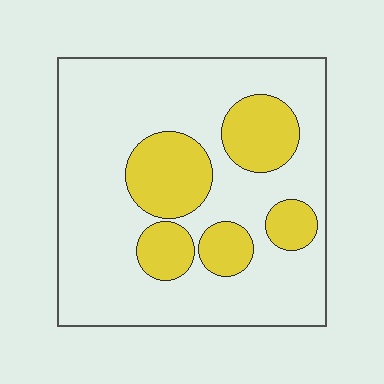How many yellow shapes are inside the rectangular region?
5.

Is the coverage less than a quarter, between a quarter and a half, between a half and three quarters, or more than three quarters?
Between a quarter and a half.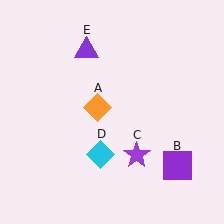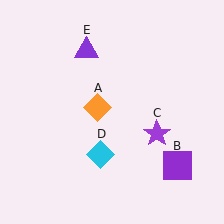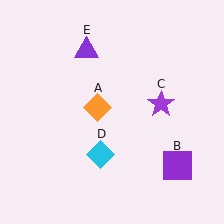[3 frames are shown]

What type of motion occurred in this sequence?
The purple star (object C) rotated counterclockwise around the center of the scene.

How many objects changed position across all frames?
1 object changed position: purple star (object C).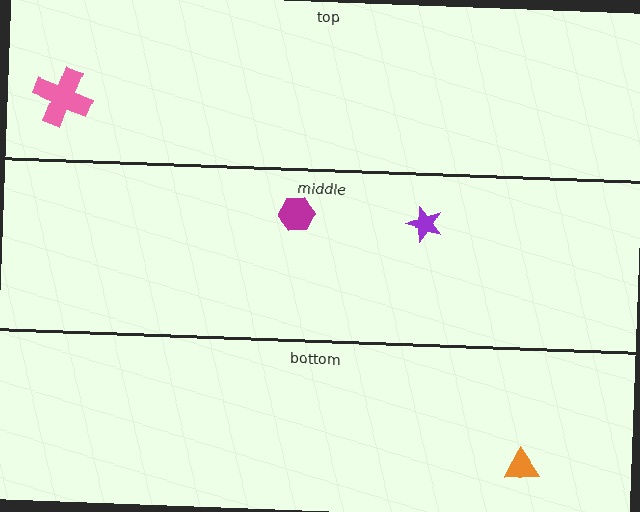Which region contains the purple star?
The middle region.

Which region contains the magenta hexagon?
The middle region.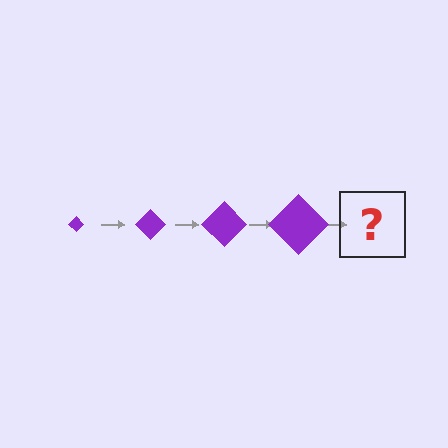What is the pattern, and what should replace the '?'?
The pattern is that the diamond gets progressively larger each step. The '?' should be a purple diamond, larger than the previous one.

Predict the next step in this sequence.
The next step is a purple diamond, larger than the previous one.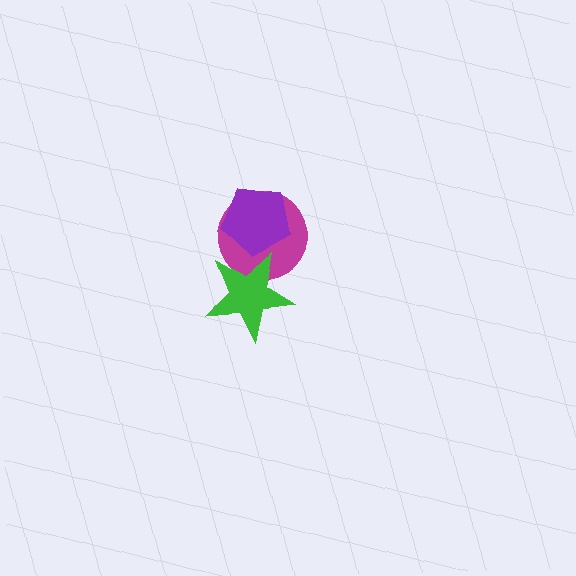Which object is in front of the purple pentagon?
The green star is in front of the purple pentagon.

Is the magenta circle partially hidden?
Yes, it is partially covered by another shape.